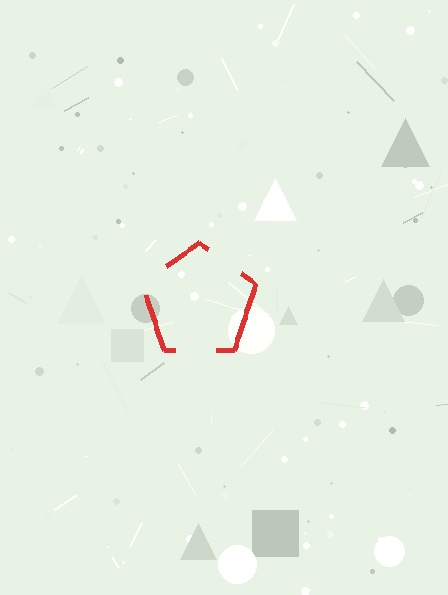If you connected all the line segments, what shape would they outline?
They would outline a pentagon.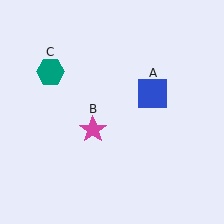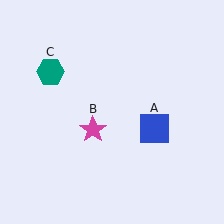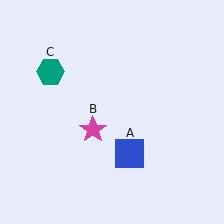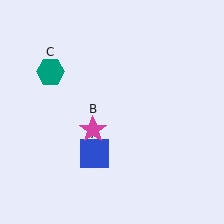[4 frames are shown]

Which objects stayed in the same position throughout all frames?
Magenta star (object B) and teal hexagon (object C) remained stationary.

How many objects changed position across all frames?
1 object changed position: blue square (object A).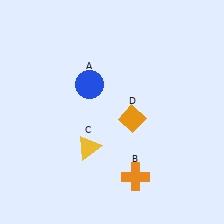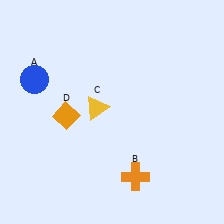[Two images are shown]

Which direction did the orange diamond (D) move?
The orange diamond (D) moved left.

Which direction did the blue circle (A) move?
The blue circle (A) moved left.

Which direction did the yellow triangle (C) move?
The yellow triangle (C) moved up.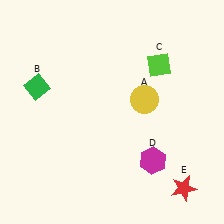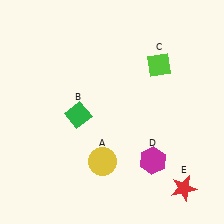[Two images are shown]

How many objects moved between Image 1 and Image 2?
2 objects moved between the two images.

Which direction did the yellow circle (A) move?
The yellow circle (A) moved down.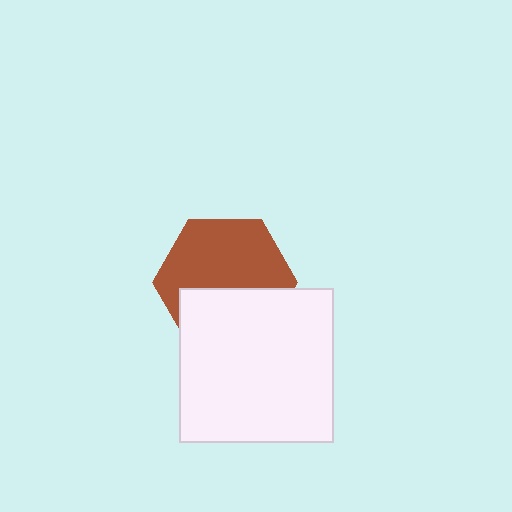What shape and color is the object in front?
The object in front is a white square.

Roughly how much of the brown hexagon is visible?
About half of it is visible (roughly 59%).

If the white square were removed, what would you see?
You would see the complete brown hexagon.